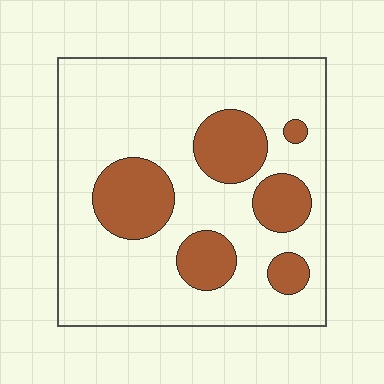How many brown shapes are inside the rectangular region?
6.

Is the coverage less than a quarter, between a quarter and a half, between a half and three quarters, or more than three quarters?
Less than a quarter.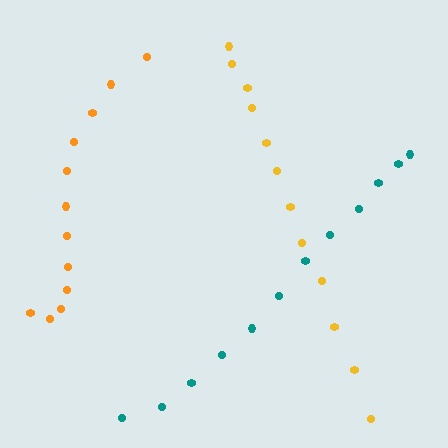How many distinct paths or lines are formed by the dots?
There are 3 distinct paths.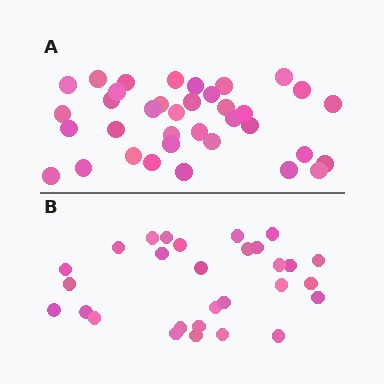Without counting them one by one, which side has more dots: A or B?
Region A (the top region) has more dots.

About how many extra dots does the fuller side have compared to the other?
Region A has roughly 8 or so more dots than region B.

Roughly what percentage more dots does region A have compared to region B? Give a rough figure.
About 25% more.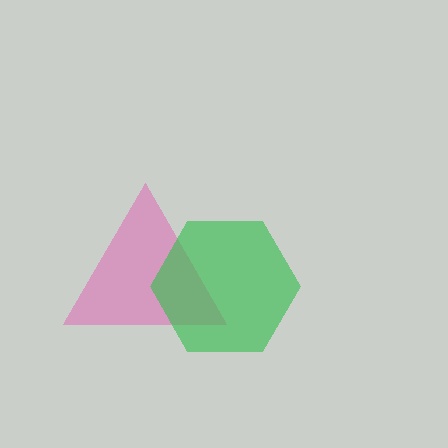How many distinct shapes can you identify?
There are 2 distinct shapes: a pink triangle, a green hexagon.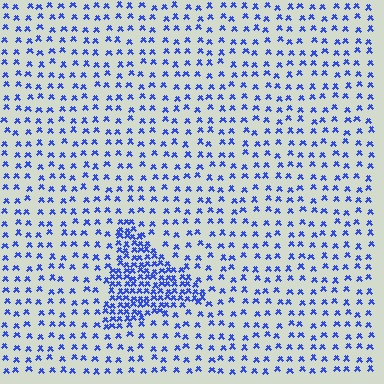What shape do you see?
I see a triangle.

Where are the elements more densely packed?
The elements are more densely packed inside the triangle boundary.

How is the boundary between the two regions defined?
The boundary is defined by a change in element density (approximately 2.8x ratio). All elements are the same color, size, and shape.